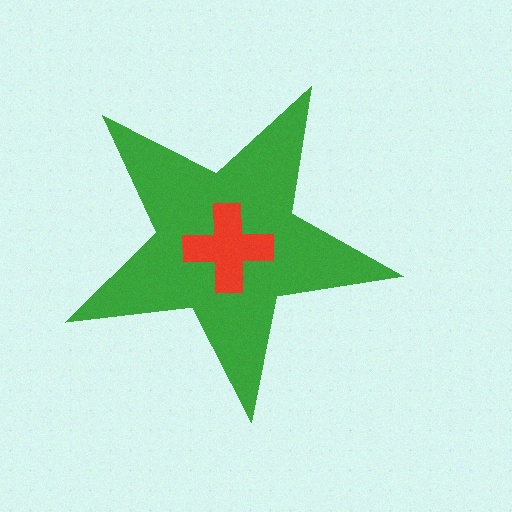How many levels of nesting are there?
2.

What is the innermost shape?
The red cross.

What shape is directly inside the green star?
The red cross.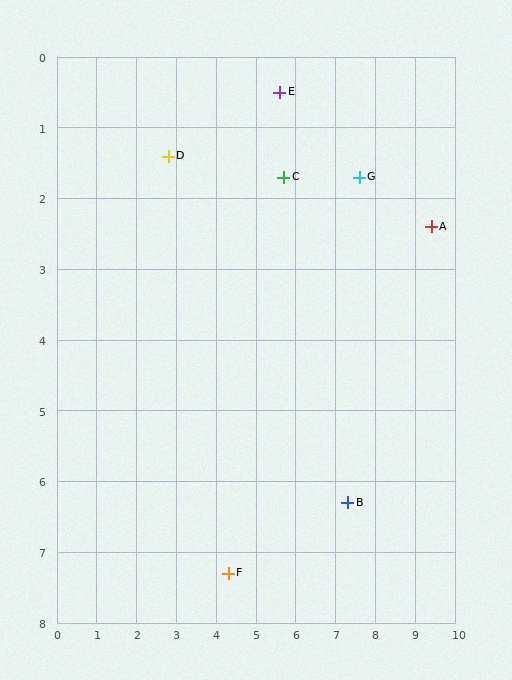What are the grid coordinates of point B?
Point B is at approximately (7.3, 6.3).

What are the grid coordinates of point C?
Point C is at approximately (5.7, 1.7).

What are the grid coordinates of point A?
Point A is at approximately (9.4, 2.4).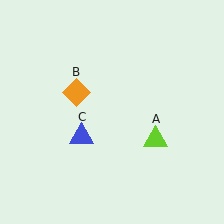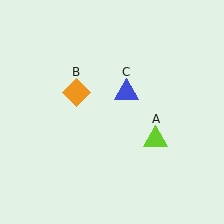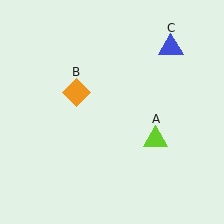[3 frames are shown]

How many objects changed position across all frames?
1 object changed position: blue triangle (object C).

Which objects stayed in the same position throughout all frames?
Lime triangle (object A) and orange diamond (object B) remained stationary.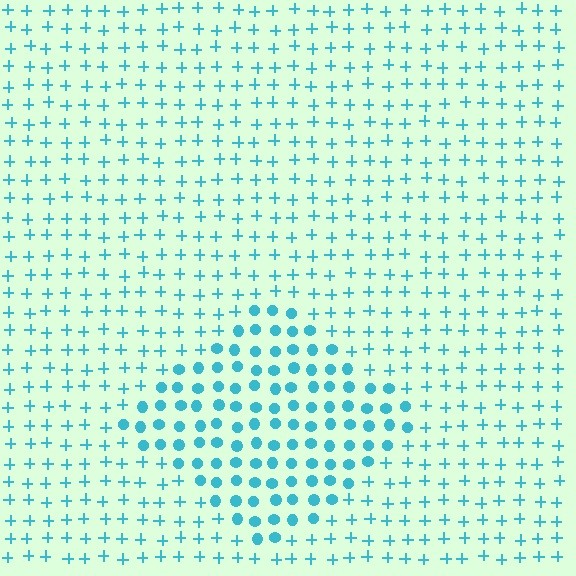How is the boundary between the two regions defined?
The boundary is defined by a change in element shape: circles inside vs. plus signs outside. All elements share the same color and spacing.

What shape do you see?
I see a diamond.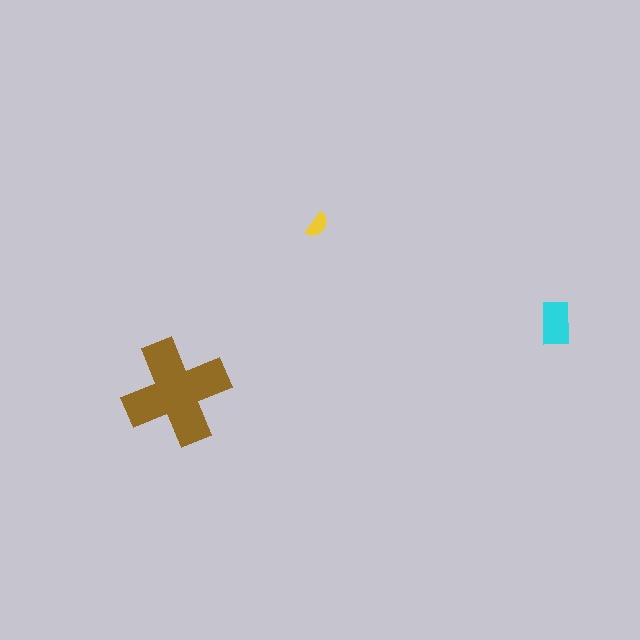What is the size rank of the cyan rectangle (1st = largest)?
2nd.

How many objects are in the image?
There are 3 objects in the image.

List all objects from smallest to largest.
The yellow semicircle, the cyan rectangle, the brown cross.